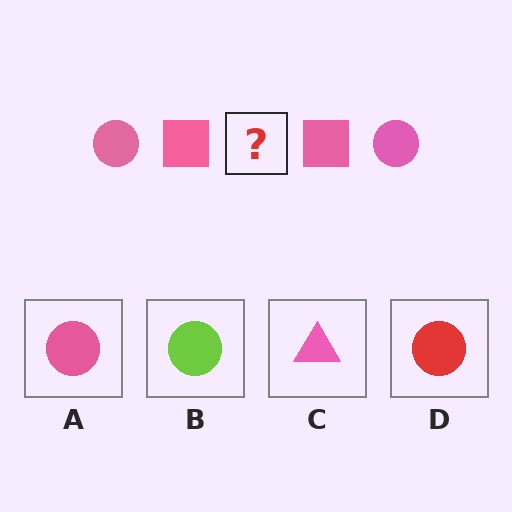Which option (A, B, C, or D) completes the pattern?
A.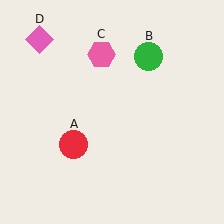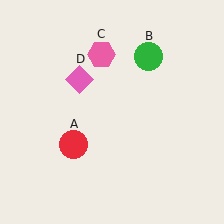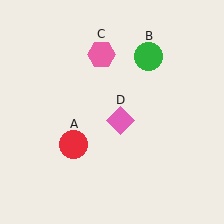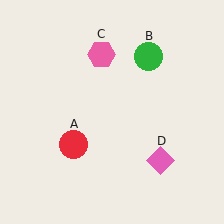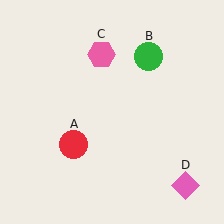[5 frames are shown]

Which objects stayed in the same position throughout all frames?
Red circle (object A) and green circle (object B) and pink hexagon (object C) remained stationary.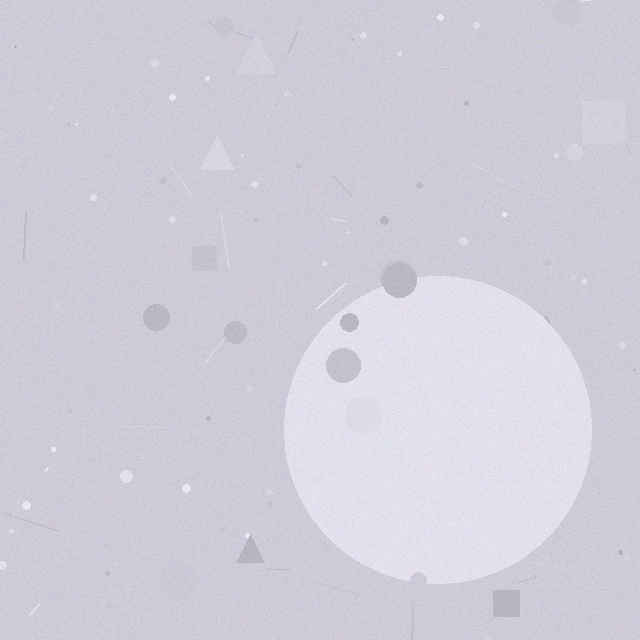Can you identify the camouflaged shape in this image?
The camouflaged shape is a circle.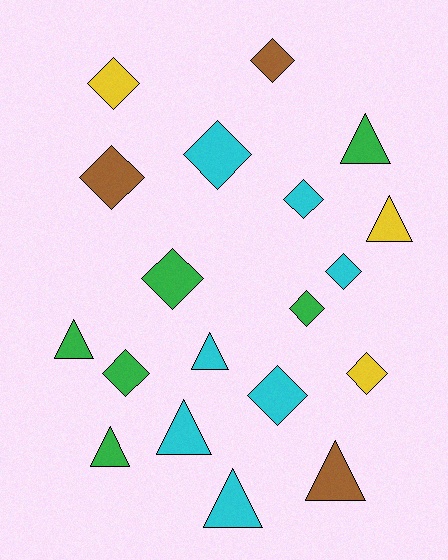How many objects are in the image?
There are 19 objects.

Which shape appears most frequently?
Diamond, with 11 objects.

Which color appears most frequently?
Cyan, with 7 objects.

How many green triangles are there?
There are 3 green triangles.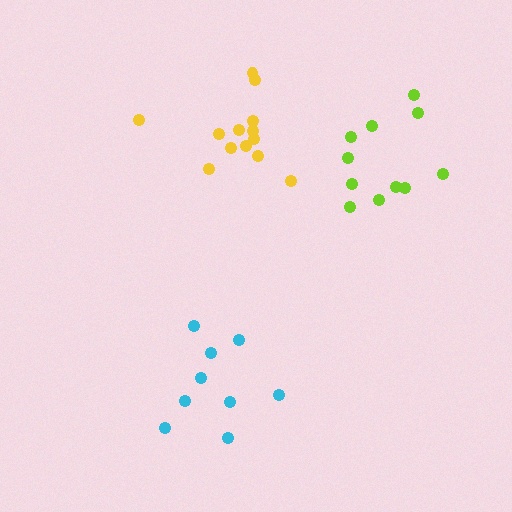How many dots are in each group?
Group 1: 11 dots, Group 2: 13 dots, Group 3: 9 dots (33 total).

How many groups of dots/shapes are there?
There are 3 groups.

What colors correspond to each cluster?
The clusters are colored: lime, yellow, cyan.